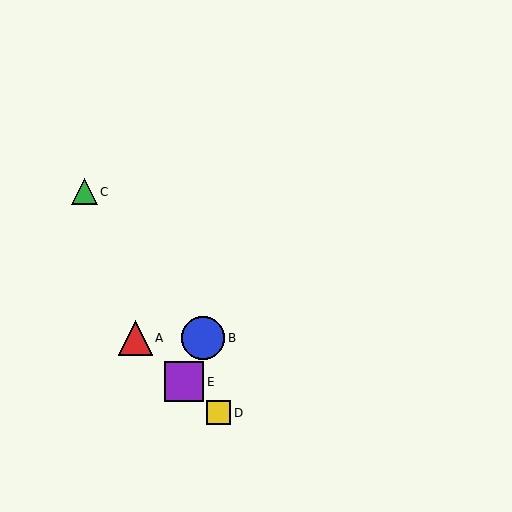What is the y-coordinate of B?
Object B is at y≈338.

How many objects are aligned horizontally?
2 objects (A, B) are aligned horizontally.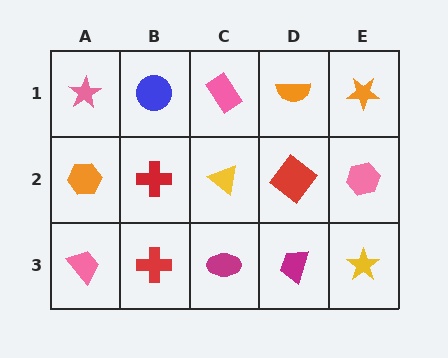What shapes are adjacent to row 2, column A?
A pink star (row 1, column A), a pink trapezoid (row 3, column A), a red cross (row 2, column B).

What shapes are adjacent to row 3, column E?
A pink hexagon (row 2, column E), a magenta trapezoid (row 3, column D).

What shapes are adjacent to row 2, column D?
An orange semicircle (row 1, column D), a magenta trapezoid (row 3, column D), a yellow triangle (row 2, column C), a pink hexagon (row 2, column E).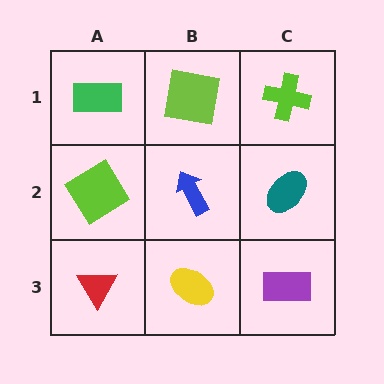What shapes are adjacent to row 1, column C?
A teal ellipse (row 2, column C), a lime square (row 1, column B).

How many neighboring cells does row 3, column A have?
2.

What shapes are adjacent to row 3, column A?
A lime diamond (row 2, column A), a yellow ellipse (row 3, column B).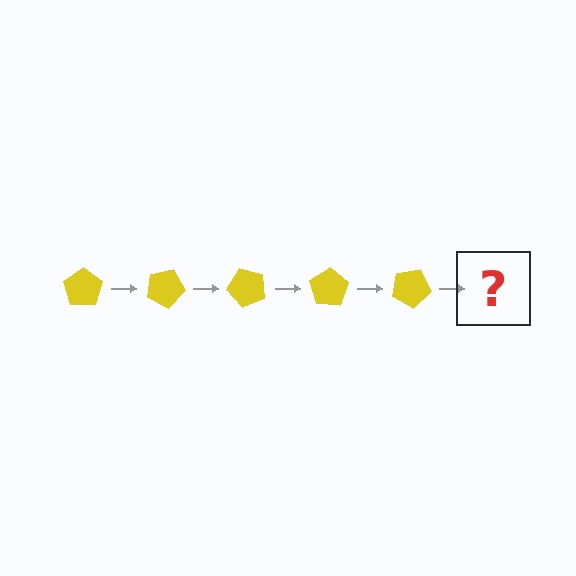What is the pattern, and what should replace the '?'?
The pattern is that the pentagon rotates 25 degrees each step. The '?' should be a yellow pentagon rotated 125 degrees.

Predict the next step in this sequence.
The next step is a yellow pentagon rotated 125 degrees.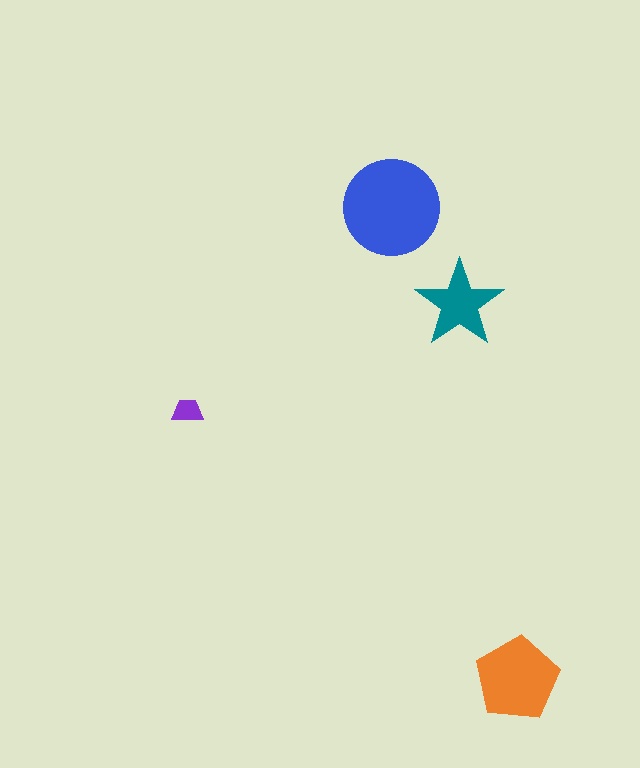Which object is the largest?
The blue circle.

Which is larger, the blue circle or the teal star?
The blue circle.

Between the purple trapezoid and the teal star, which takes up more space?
The teal star.